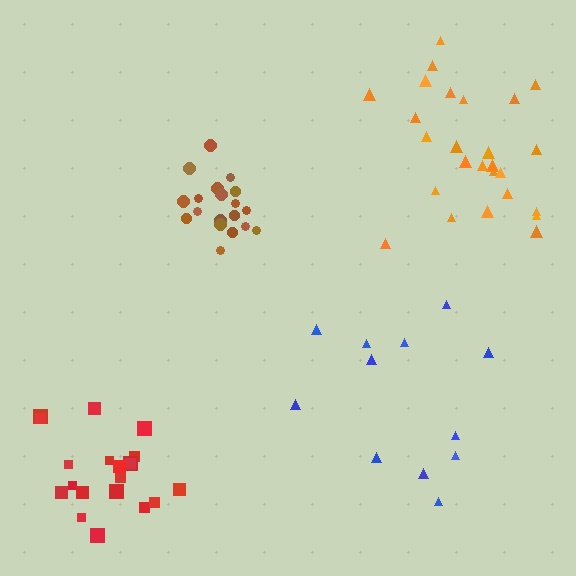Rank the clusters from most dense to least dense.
brown, red, orange, blue.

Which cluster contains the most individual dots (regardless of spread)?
Orange (26).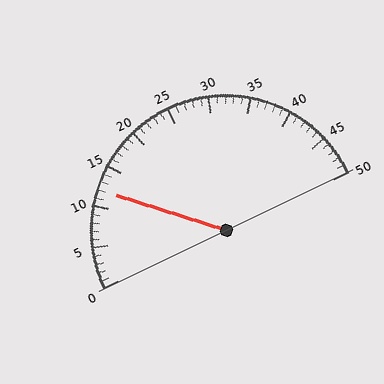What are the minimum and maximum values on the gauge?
The gauge ranges from 0 to 50.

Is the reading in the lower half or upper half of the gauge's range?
The reading is in the lower half of the range (0 to 50).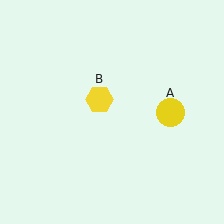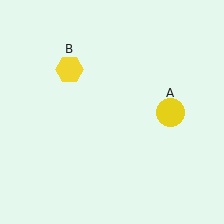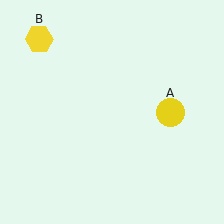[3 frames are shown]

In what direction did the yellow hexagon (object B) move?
The yellow hexagon (object B) moved up and to the left.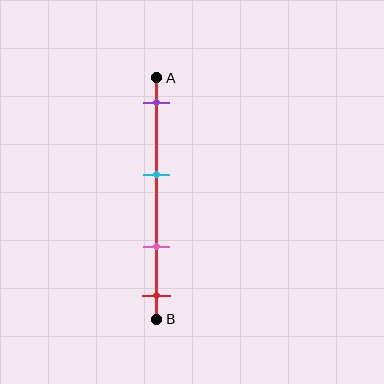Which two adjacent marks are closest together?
The pink and red marks are the closest adjacent pair.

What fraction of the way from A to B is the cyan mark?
The cyan mark is approximately 40% (0.4) of the way from A to B.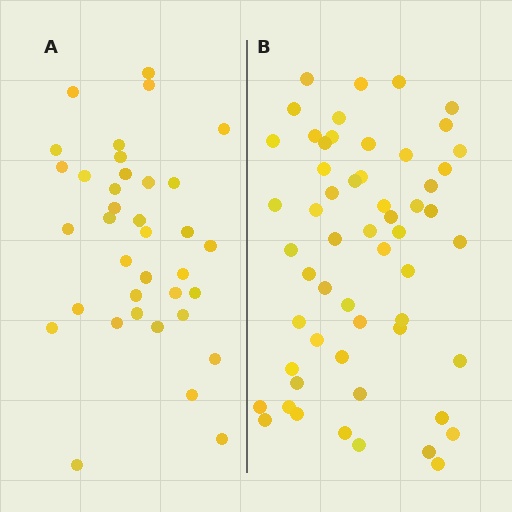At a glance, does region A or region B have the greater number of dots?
Region B (the right region) has more dots.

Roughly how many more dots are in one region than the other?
Region B has approximately 20 more dots than region A.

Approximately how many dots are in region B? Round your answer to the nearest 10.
About 60 dots. (The exact count is 56, which rounds to 60.)